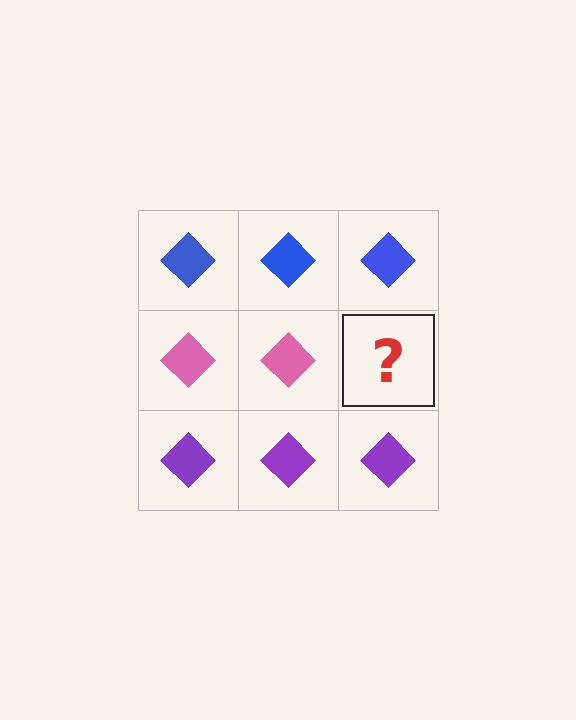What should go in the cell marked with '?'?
The missing cell should contain a pink diamond.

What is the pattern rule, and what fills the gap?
The rule is that each row has a consistent color. The gap should be filled with a pink diamond.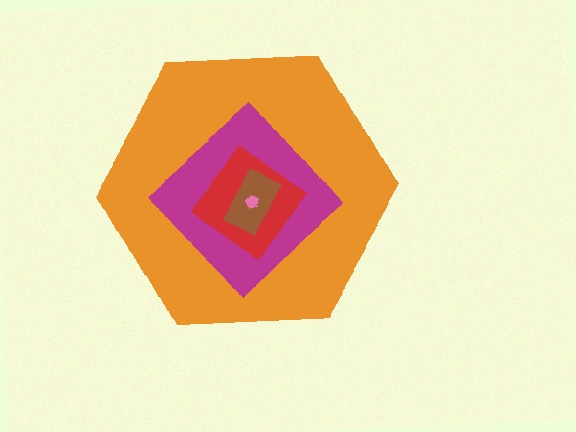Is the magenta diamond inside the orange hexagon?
Yes.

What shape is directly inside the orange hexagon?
The magenta diamond.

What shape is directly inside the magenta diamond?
The red diamond.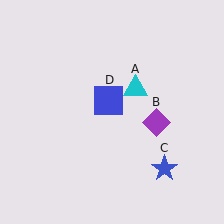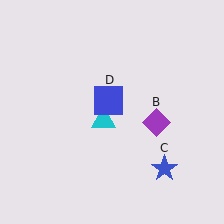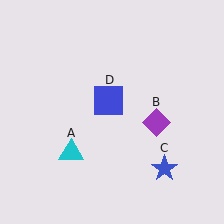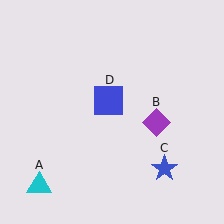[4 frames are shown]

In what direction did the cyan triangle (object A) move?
The cyan triangle (object A) moved down and to the left.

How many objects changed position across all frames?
1 object changed position: cyan triangle (object A).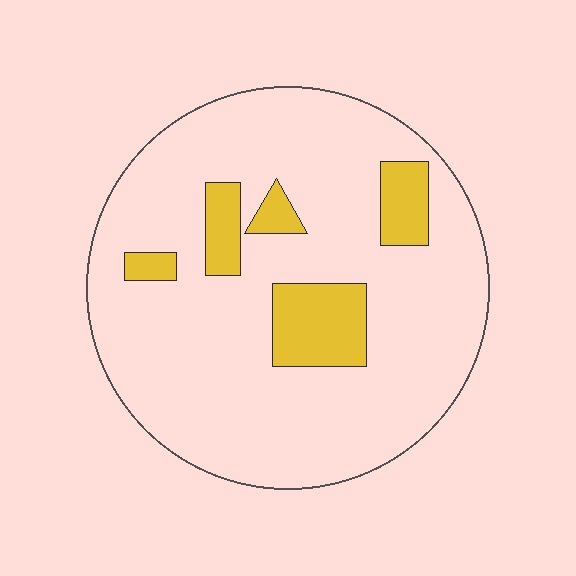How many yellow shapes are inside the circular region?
5.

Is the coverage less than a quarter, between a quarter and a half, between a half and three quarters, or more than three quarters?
Less than a quarter.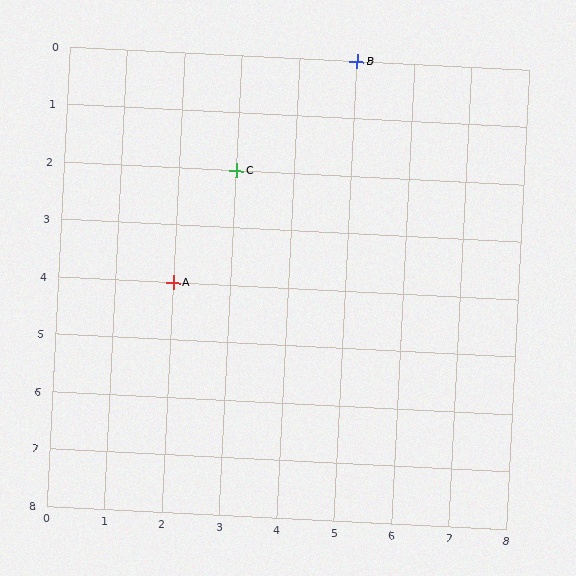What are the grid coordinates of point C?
Point C is at grid coordinates (3, 2).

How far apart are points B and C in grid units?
Points B and C are 2 columns and 2 rows apart (about 2.8 grid units diagonally).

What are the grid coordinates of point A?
Point A is at grid coordinates (2, 4).